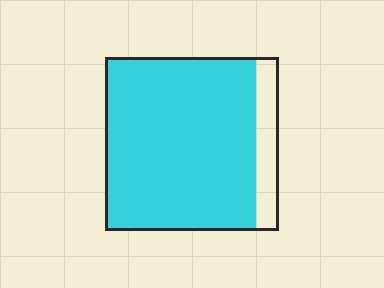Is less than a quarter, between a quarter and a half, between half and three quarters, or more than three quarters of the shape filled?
More than three quarters.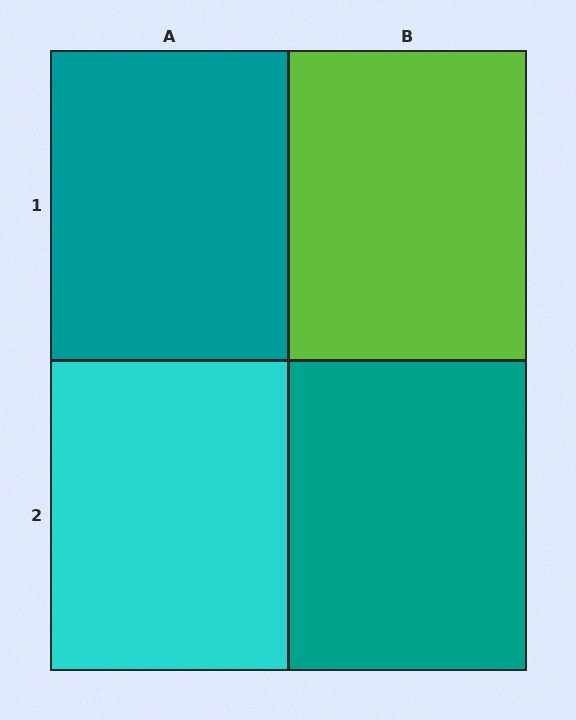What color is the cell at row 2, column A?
Cyan.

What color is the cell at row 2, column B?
Teal.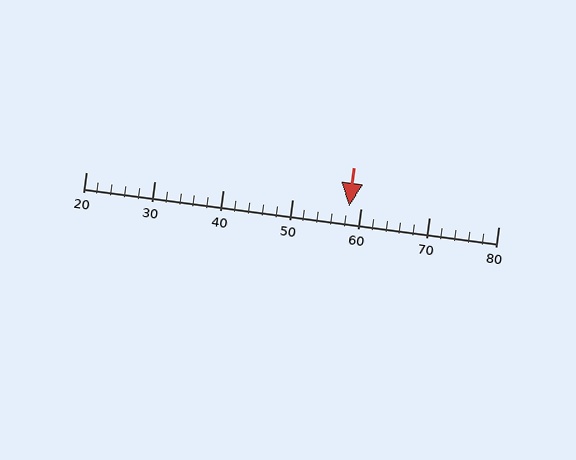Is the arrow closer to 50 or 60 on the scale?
The arrow is closer to 60.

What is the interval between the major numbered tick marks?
The major tick marks are spaced 10 units apart.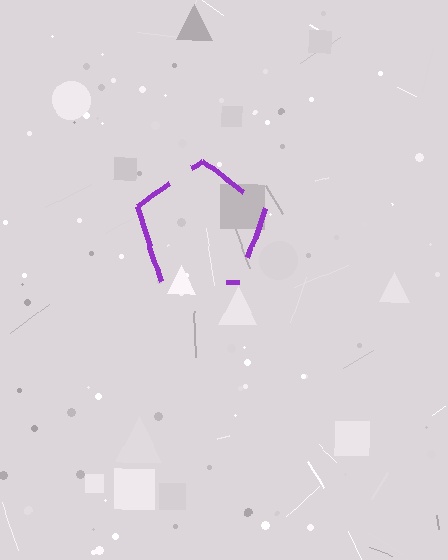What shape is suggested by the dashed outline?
The dashed outline suggests a pentagon.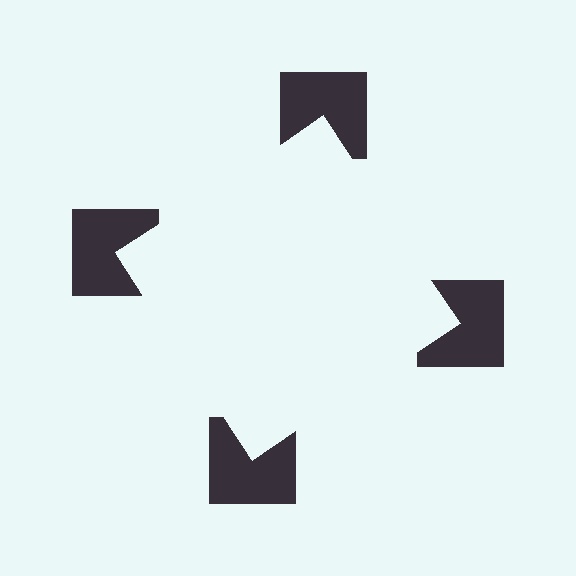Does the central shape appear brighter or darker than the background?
It typically appears slightly brighter than the background, even though no actual brightness change is drawn.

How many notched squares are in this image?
There are 4 — one at each vertex of the illusory square.